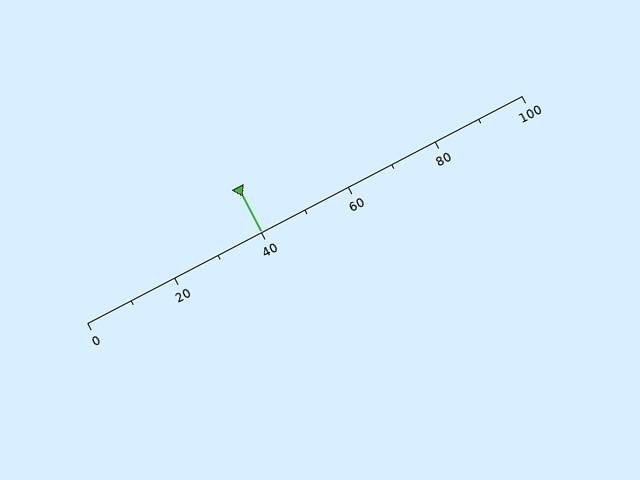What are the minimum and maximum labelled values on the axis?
The axis runs from 0 to 100.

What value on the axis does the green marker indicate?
The marker indicates approximately 40.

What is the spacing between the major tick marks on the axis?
The major ticks are spaced 20 apart.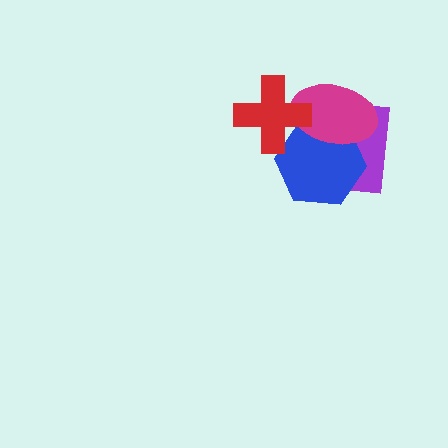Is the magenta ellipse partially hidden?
Yes, it is partially covered by another shape.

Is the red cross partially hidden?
No, no other shape covers it.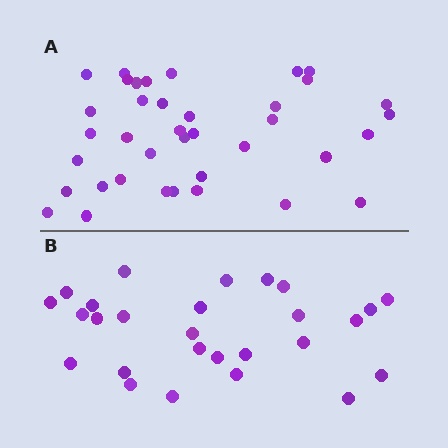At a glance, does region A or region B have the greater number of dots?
Region A (the top region) has more dots.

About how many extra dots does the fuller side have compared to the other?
Region A has roughly 12 or so more dots than region B.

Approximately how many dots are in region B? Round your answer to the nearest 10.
About 30 dots. (The exact count is 27, which rounds to 30.)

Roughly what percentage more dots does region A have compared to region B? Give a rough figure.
About 40% more.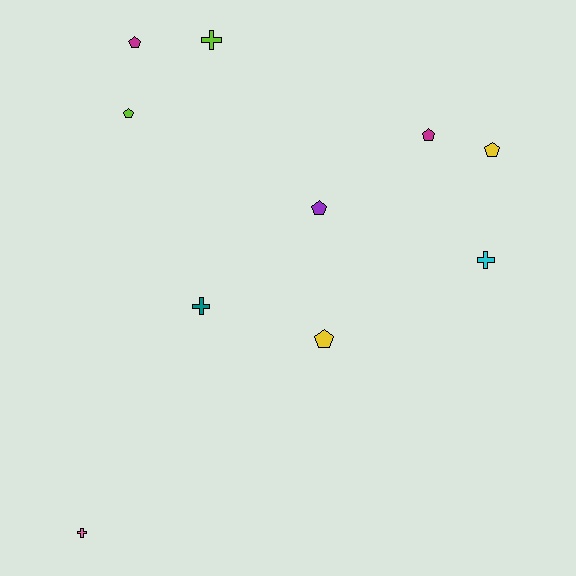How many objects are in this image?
There are 10 objects.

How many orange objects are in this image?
There are no orange objects.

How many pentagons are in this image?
There are 6 pentagons.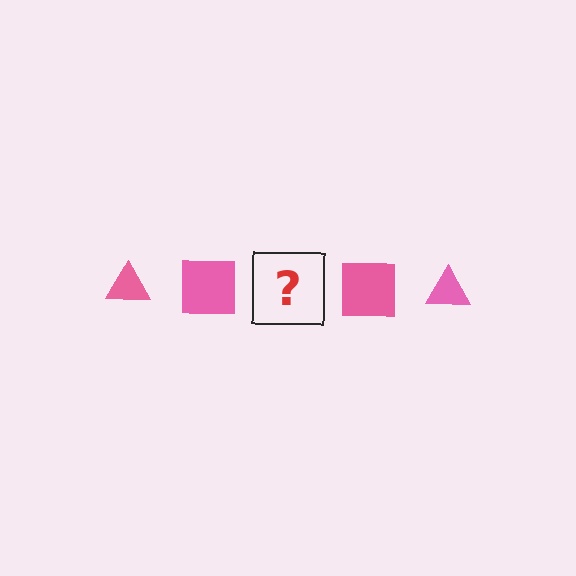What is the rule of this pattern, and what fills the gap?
The rule is that the pattern cycles through triangle, square shapes in pink. The gap should be filled with a pink triangle.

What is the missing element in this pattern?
The missing element is a pink triangle.